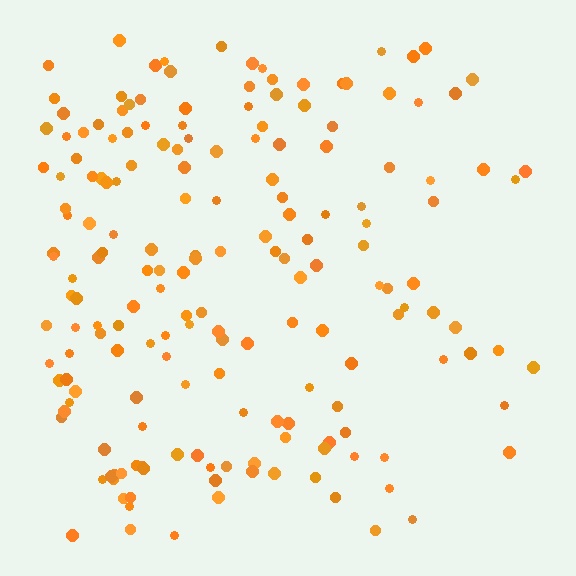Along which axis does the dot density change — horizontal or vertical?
Horizontal.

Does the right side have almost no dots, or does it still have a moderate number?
Still a moderate number, just noticeably fewer than the left.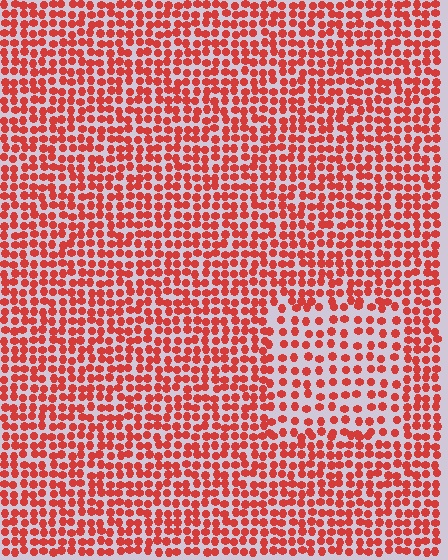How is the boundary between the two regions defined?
The boundary is defined by a change in element density (approximately 1.7x ratio). All elements are the same color, size, and shape.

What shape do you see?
I see a rectangle.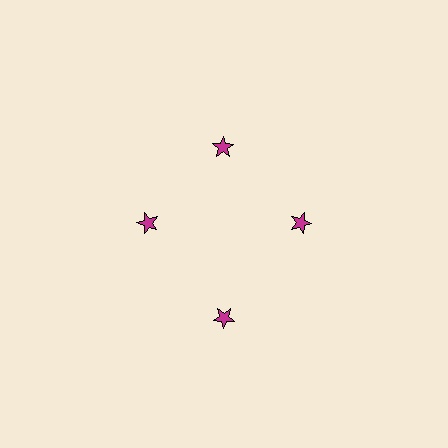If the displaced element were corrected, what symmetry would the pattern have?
It would have 4-fold rotational symmetry — the pattern would map onto itself every 90 degrees.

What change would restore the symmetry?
The symmetry would be restored by moving it inward, back onto the ring so that all 4 stars sit at equal angles and equal distance from the center.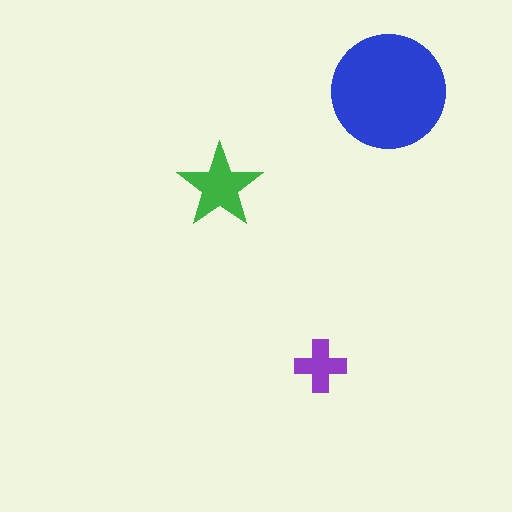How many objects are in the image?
There are 3 objects in the image.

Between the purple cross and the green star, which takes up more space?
The green star.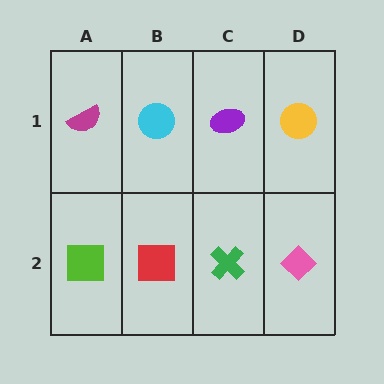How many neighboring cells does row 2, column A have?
2.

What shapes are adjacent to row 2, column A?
A magenta semicircle (row 1, column A), a red square (row 2, column B).